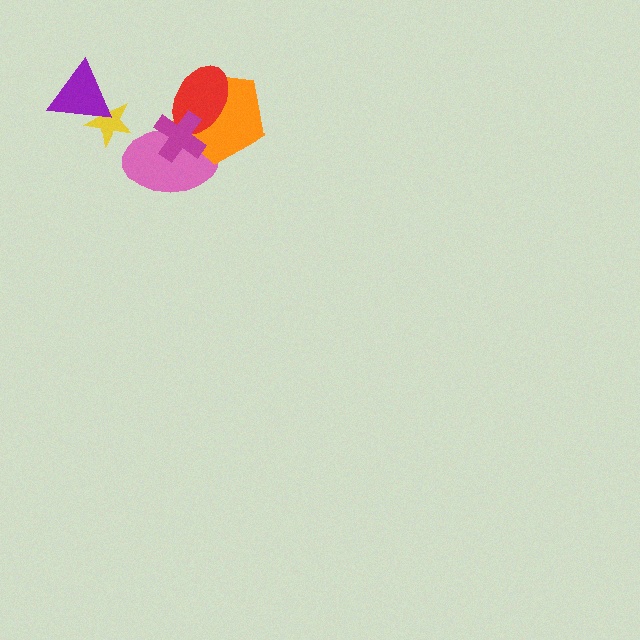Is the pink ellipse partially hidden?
Yes, it is partially covered by another shape.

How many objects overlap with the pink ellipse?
3 objects overlap with the pink ellipse.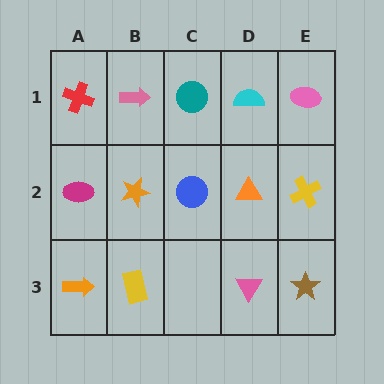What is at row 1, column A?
A red cross.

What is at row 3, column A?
An orange arrow.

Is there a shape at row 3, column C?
No, that cell is empty.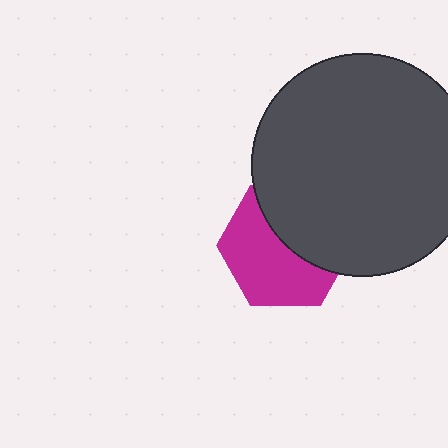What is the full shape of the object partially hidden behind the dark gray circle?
The partially hidden object is a magenta hexagon.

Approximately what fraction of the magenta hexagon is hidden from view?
Roughly 44% of the magenta hexagon is hidden behind the dark gray circle.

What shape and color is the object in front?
The object in front is a dark gray circle.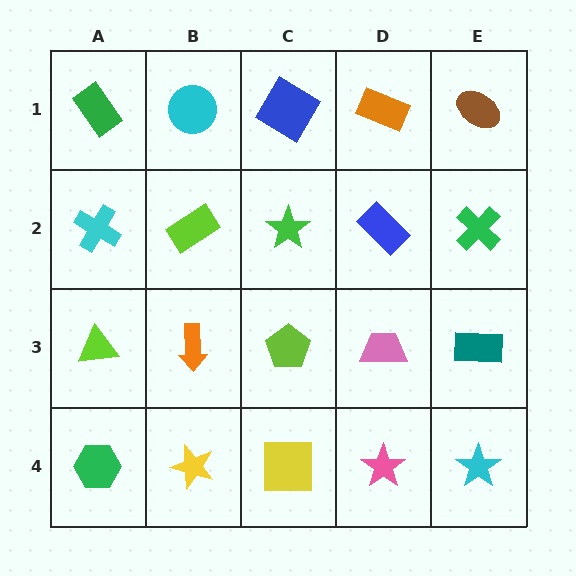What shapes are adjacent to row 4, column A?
A lime triangle (row 3, column A), a yellow star (row 4, column B).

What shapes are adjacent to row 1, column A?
A cyan cross (row 2, column A), a cyan circle (row 1, column B).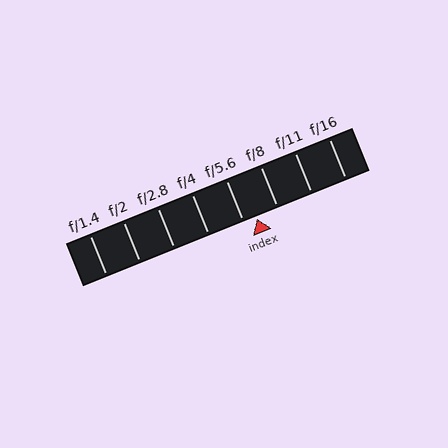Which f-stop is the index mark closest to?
The index mark is closest to f/5.6.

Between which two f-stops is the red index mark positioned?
The index mark is between f/5.6 and f/8.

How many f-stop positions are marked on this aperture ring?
There are 8 f-stop positions marked.